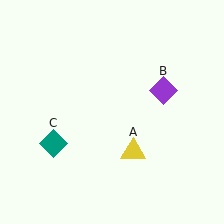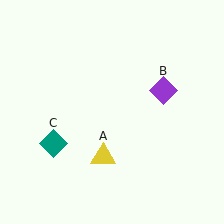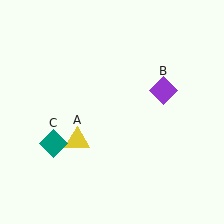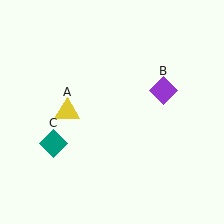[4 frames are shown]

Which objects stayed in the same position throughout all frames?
Purple diamond (object B) and teal diamond (object C) remained stationary.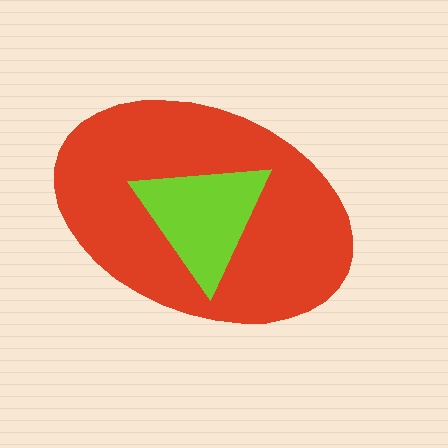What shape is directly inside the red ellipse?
The lime triangle.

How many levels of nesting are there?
2.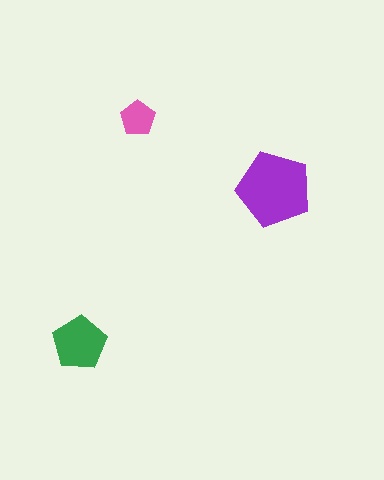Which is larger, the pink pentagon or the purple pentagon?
The purple one.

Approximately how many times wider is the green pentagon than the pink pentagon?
About 1.5 times wider.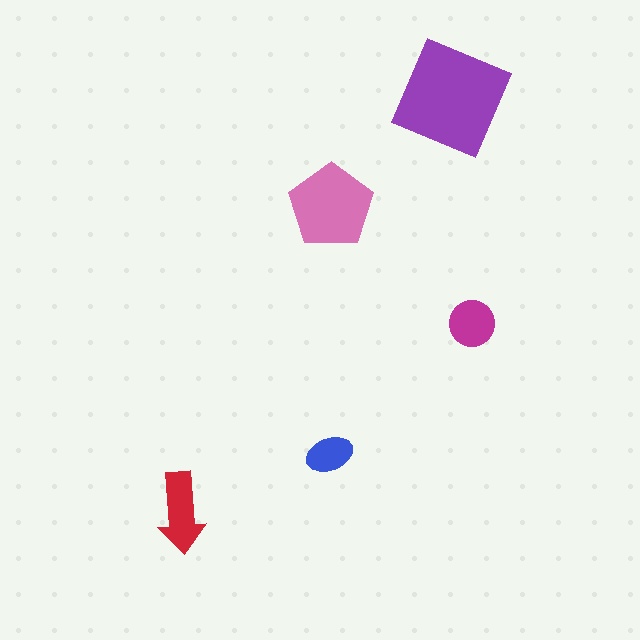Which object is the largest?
The purple square.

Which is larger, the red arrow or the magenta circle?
The red arrow.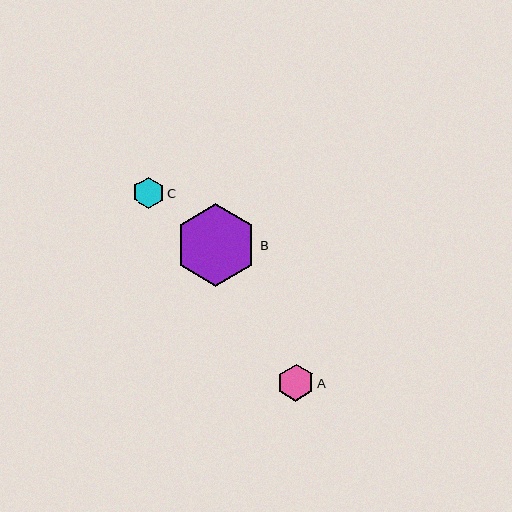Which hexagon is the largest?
Hexagon B is the largest with a size of approximately 82 pixels.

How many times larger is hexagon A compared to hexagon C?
Hexagon A is approximately 1.2 times the size of hexagon C.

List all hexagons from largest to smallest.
From largest to smallest: B, A, C.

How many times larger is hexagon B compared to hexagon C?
Hexagon B is approximately 2.6 times the size of hexagon C.